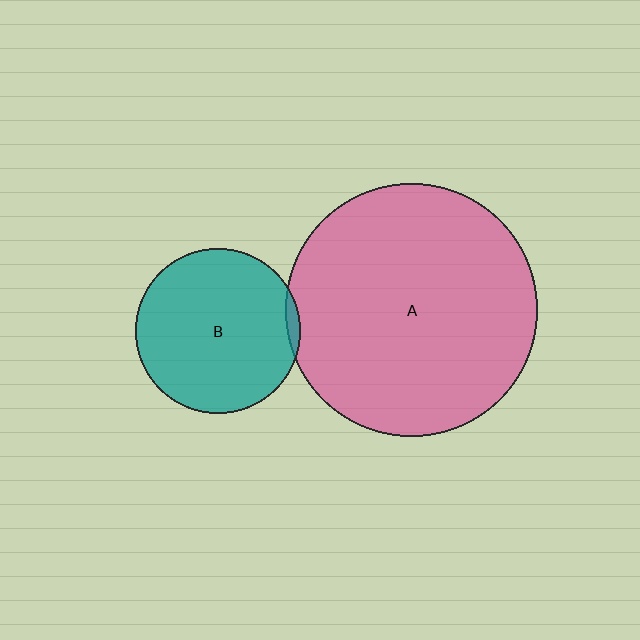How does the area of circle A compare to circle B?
Approximately 2.4 times.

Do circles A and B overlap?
Yes.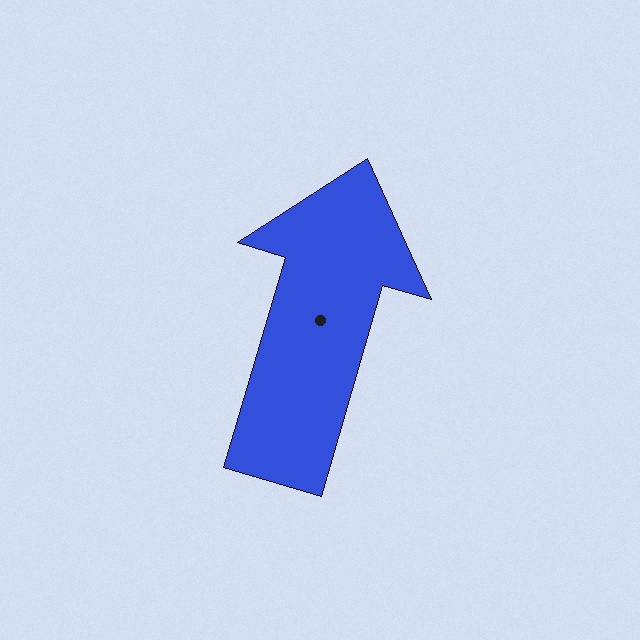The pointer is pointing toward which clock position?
Roughly 1 o'clock.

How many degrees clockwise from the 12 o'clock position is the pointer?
Approximately 16 degrees.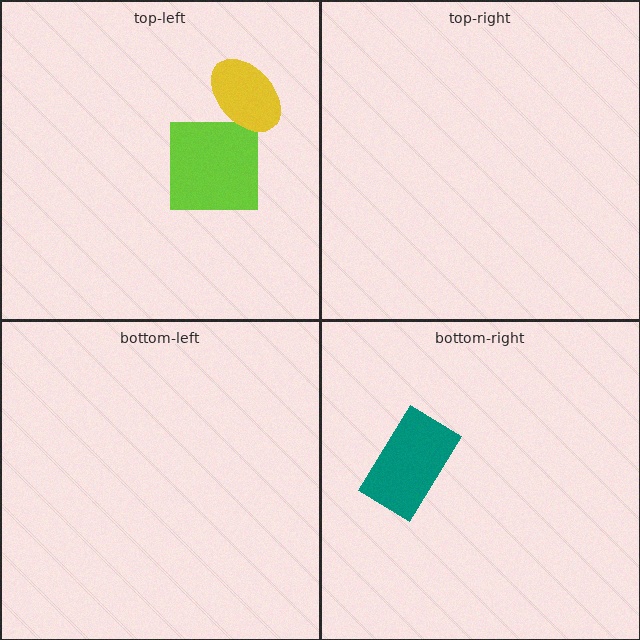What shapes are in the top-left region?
The lime square, the yellow ellipse.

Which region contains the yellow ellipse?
The top-left region.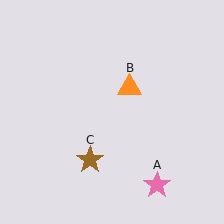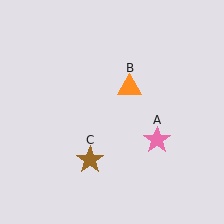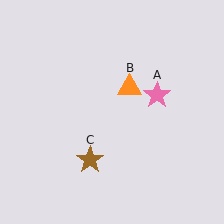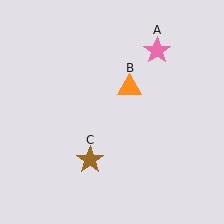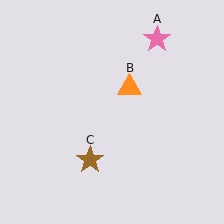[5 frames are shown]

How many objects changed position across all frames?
1 object changed position: pink star (object A).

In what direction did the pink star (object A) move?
The pink star (object A) moved up.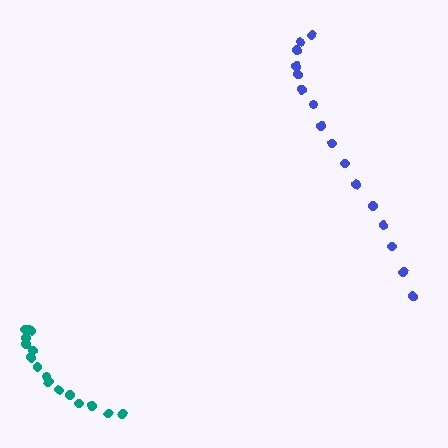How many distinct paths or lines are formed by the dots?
There are 2 distinct paths.